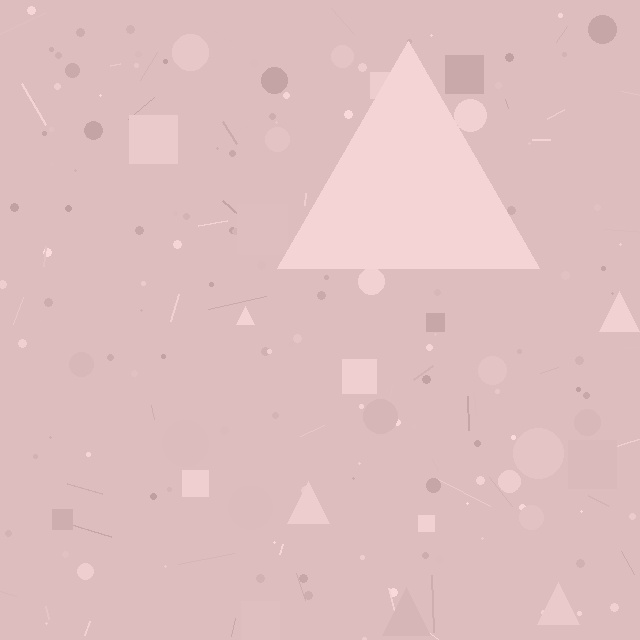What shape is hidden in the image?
A triangle is hidden in the image.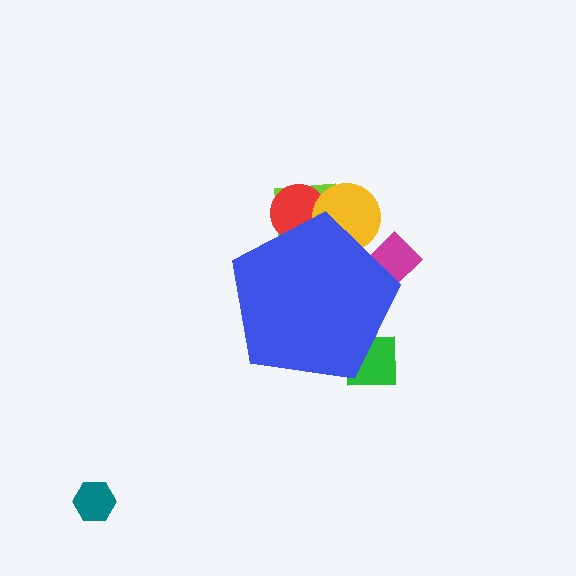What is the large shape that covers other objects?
A blue pentagon.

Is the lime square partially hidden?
Yes, the lime square is partially hidden behind the blue pentagon.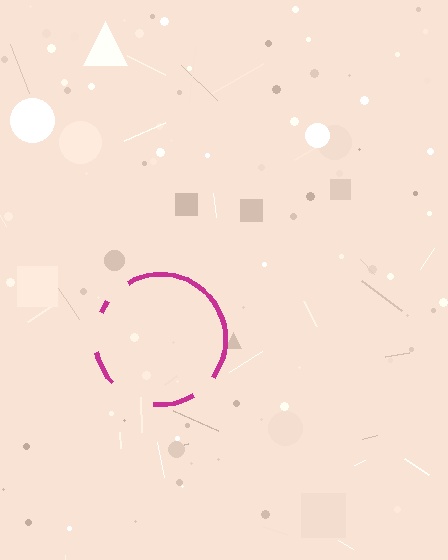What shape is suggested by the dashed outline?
The dashed outline suggests a circle.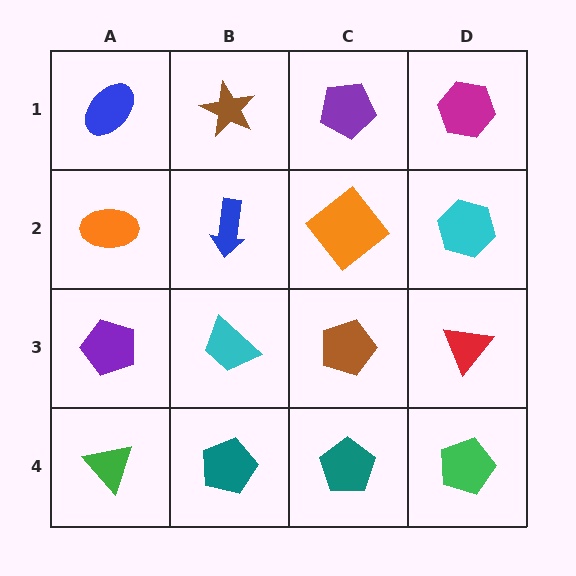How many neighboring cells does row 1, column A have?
2.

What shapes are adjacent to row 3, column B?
A blue arrow (row 2, column B), a teal pentagon (row 4, column B), a purple pentagon (row 3, column A), a brown pentagon (row 3, column C).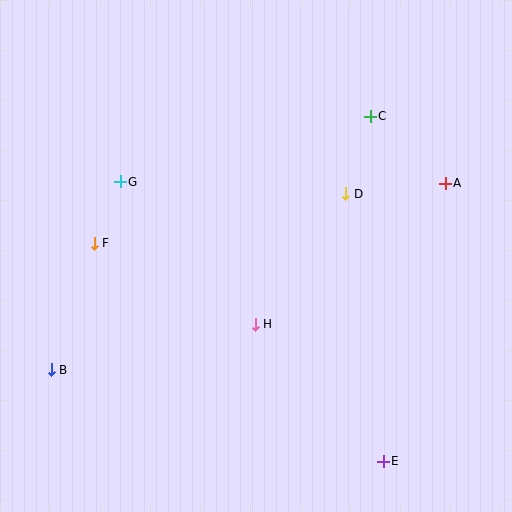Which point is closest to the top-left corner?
Point G is closest to the top-left corner.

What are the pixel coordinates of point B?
Point B is at (51, 370).